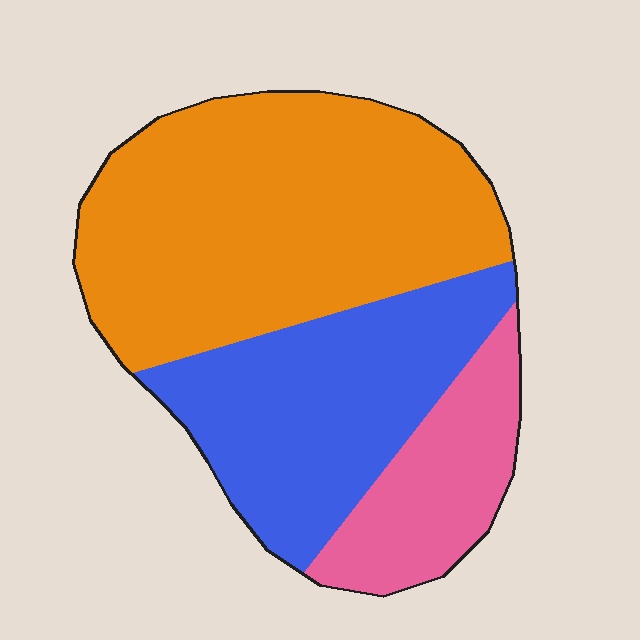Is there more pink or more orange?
Orange.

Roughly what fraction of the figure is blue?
Blue takes up about one third (1/3) of the figure.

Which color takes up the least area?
Pink, at roughly 15%.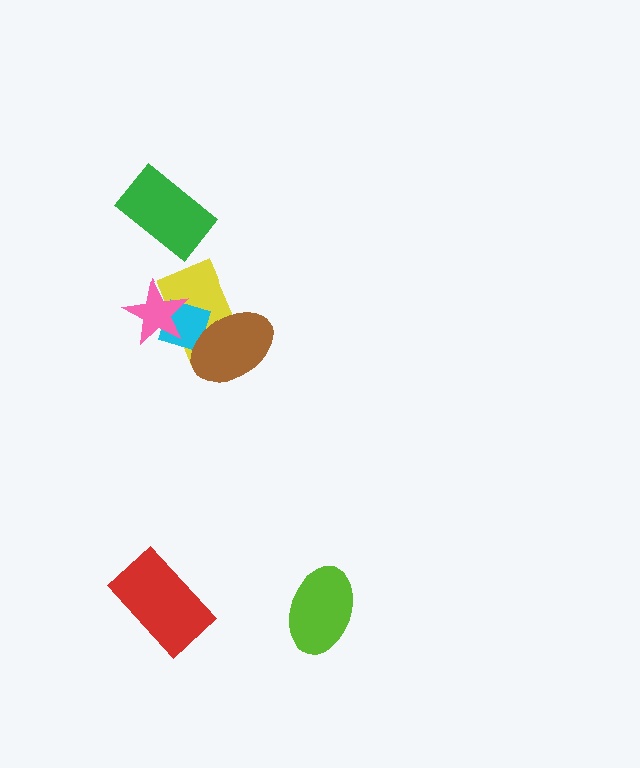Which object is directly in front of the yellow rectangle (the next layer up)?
The cyan diamond is directly in front of the yellow rectangle.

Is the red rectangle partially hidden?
No, no other shape covers it.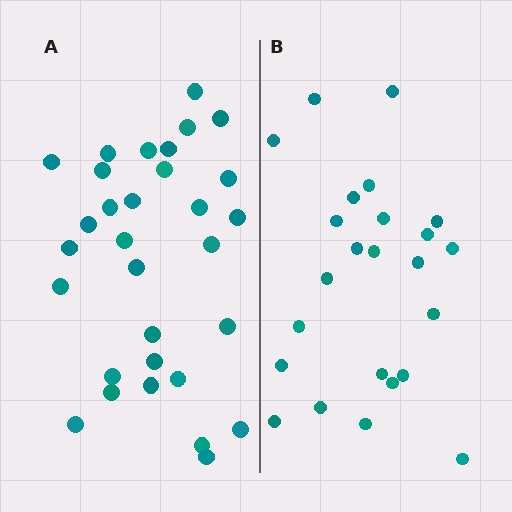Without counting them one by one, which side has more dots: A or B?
Region A (the left region) has more dots.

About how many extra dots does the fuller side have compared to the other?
Region A has roughly 8 or so more dots than region B.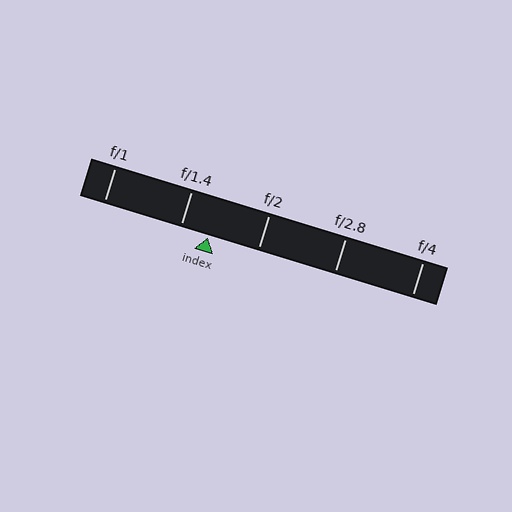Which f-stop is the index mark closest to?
The index mark is closest to f/1.4.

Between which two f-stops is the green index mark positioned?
The index mark is between f/1.4 and f/2.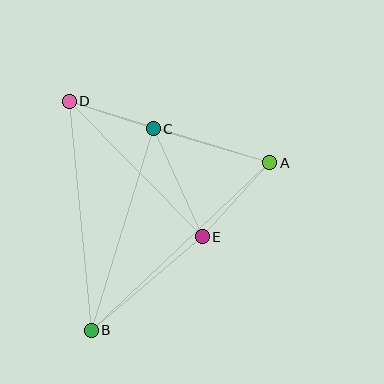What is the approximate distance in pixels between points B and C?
The distance between B and C is approximately 211 pixels.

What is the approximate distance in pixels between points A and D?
The distance between A and D is approximately 210 pixels.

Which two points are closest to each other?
Points C and D are closest to each other.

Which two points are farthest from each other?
Points A and B are farthest from each other.